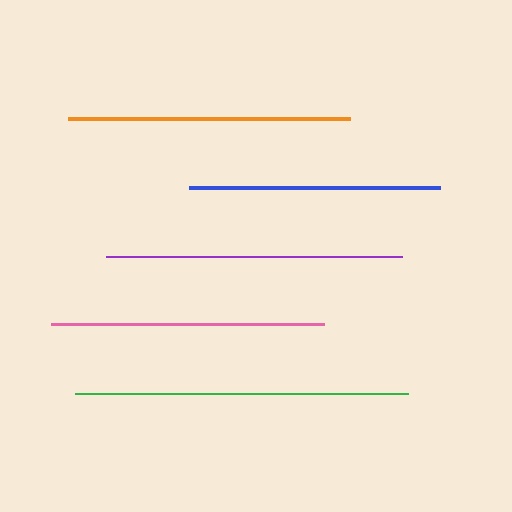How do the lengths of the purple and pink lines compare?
The purple and pink lines are approximately the same length.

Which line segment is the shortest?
The blue line is the shortest at approximately 251 pixels.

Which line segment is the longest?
The green line is the longest at approximately 333 pixels.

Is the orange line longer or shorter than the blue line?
The orange line is longer than the blue line.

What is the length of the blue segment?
The blue segment is approximately 251 pixels long.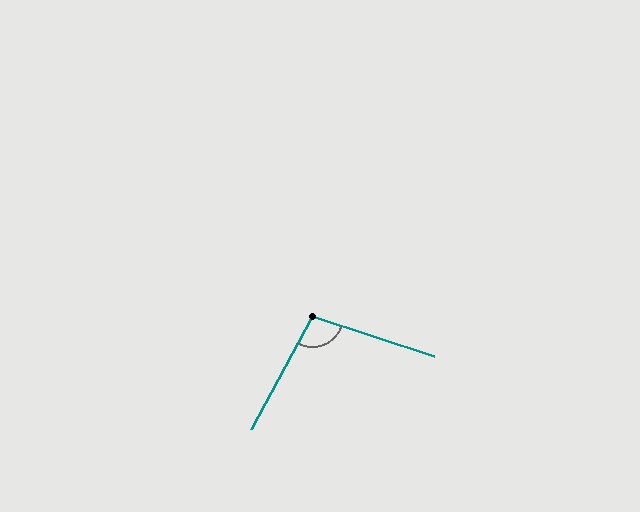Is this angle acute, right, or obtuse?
It is obtuse.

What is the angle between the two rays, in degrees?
Approximately 99 degrees.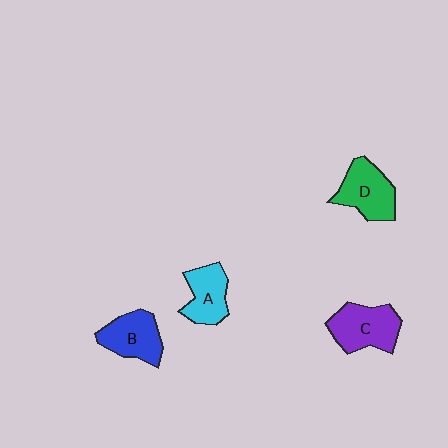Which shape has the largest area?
Shape C (purple).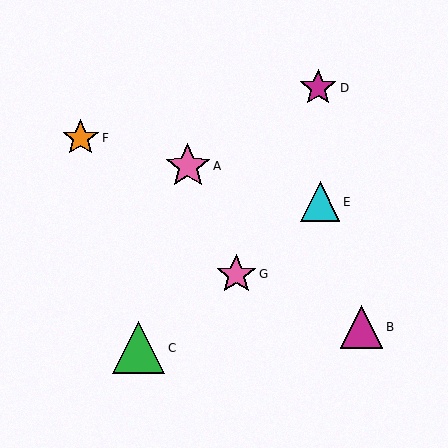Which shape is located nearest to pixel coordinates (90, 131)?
The orange star (labeled F) at (81, 138) is nearest to that location.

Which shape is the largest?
The green triangle (labeled C) is the largest.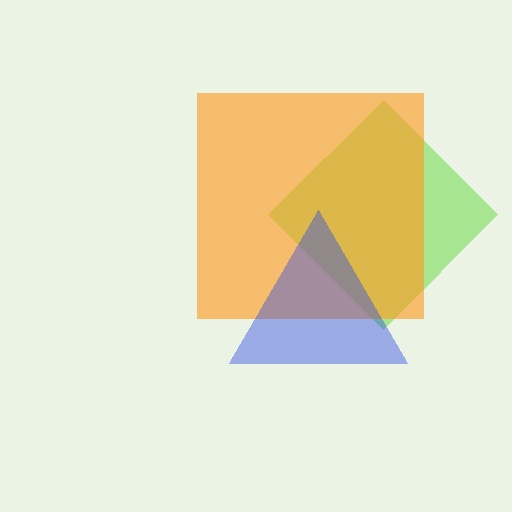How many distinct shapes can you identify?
There are 3 distinct shapes: a lime diamond, an orange square, a blue triangle.